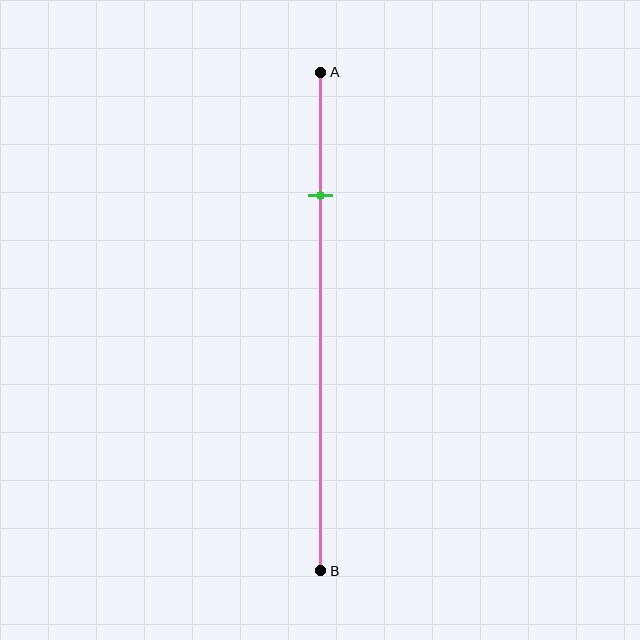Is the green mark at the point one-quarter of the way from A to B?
Yes, the mark is approximately at the one-quarter point.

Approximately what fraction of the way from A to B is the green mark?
The green mark is approximately 25% of the way from A to B.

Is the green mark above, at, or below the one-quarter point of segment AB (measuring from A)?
The green mark is approximately at the one-quarter point of segment AB.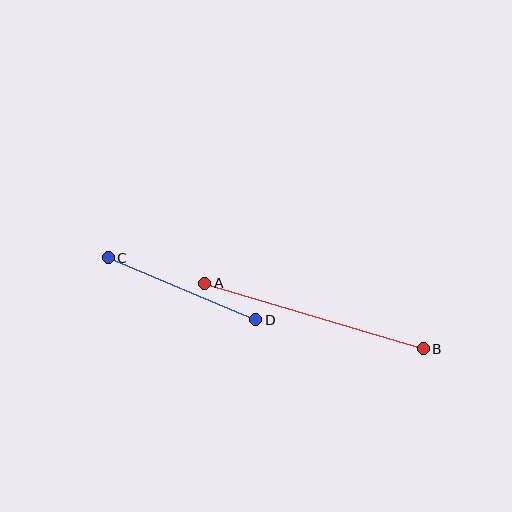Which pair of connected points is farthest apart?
Points A and B are farthest apart.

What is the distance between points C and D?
The distance is approximately 160 pixels.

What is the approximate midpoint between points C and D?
The midpoint is at approximately (182, 289) pixels.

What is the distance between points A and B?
The distance is approximately 228 pixels.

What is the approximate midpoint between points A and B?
The midpoint is at approximately (314, 316) pixels.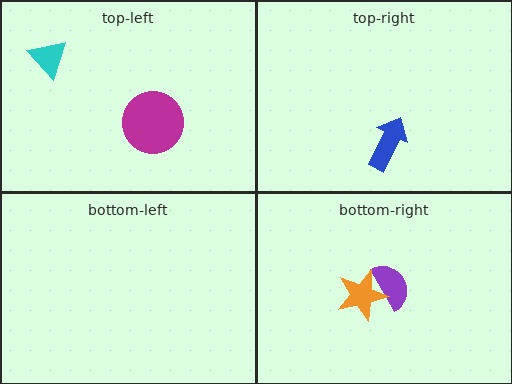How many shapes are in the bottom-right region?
2.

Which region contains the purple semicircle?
The bottom-right region.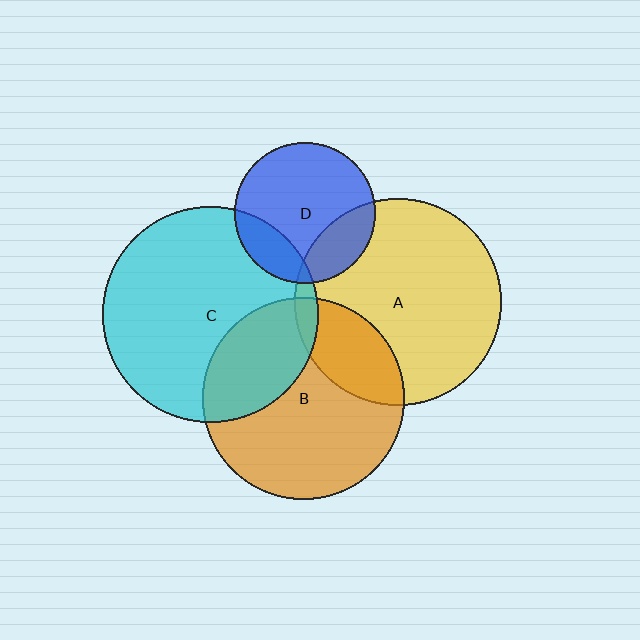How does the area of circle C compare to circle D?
Approximately 2.4 times.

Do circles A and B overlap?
Yes.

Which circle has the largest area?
Circle C (cyan).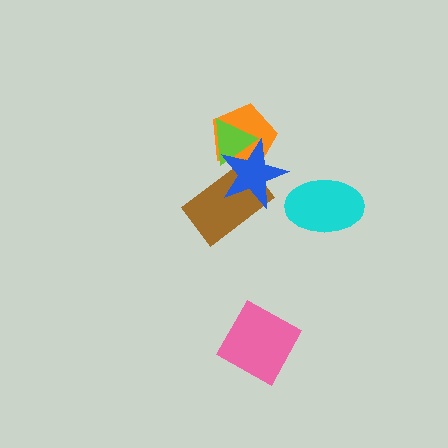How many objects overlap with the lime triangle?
2 objects overlap with the lime triangle.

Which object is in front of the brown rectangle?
The blue star is in front of the brown rectangle.